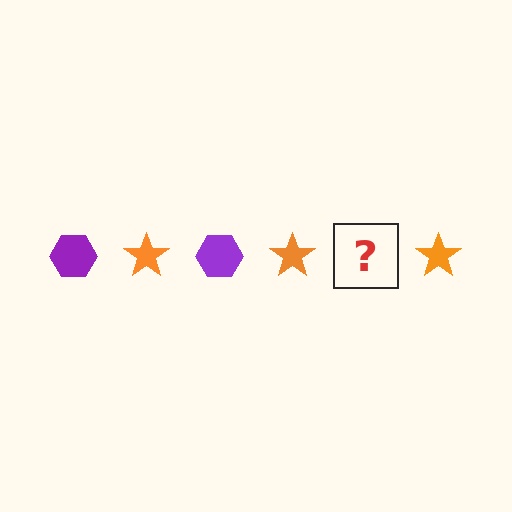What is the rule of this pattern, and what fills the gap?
The rule is that the pattern alternates between purple hexagon and orange star. The gap should be filled with a purple hexagon.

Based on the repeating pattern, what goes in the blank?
The blank should be a purple hexagon.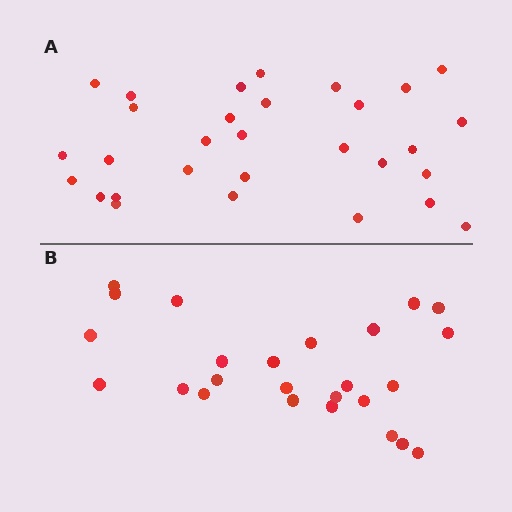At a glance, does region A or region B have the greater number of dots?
Region A (the top region) has more dots.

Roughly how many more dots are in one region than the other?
Region A has about 5 more dots than region B.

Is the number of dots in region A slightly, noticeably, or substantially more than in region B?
Region A has only slightly more — the two regions are fairly close. The ratio is roughly 1.2 to 1.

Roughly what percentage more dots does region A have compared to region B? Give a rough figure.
About 20% more.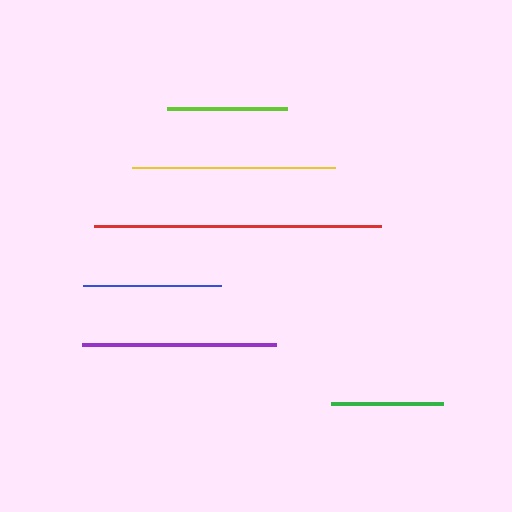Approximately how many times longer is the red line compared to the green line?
The red line is approximately 2.6 times the length of the green line.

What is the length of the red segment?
The red segment is approximately 286 pixels long.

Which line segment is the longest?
The red line is the longest at approximately 286 pixels.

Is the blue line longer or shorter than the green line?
The blue line is longer than the green line.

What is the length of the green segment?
The green segment is approximately 112 pixels long.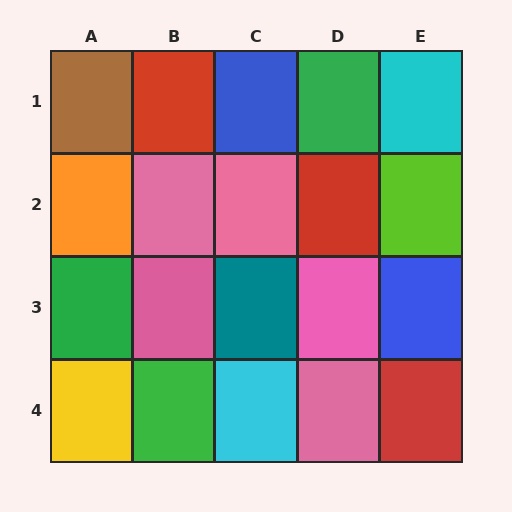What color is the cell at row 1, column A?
Brown.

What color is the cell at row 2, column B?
Pink.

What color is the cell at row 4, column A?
Yellow.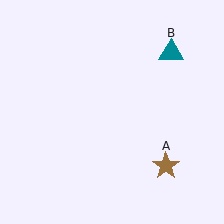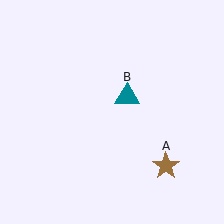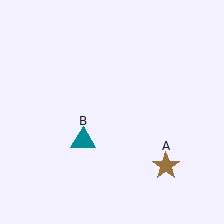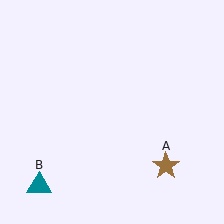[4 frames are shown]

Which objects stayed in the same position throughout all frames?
Brown star (object A) remained stationary.